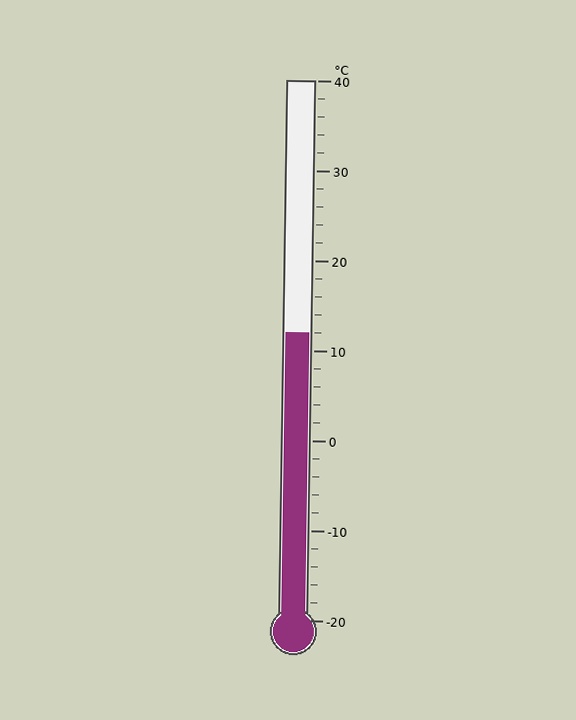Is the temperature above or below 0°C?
The temperature is above 0°C.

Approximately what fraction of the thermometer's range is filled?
The thermometer is filled to approximately 55% of its range.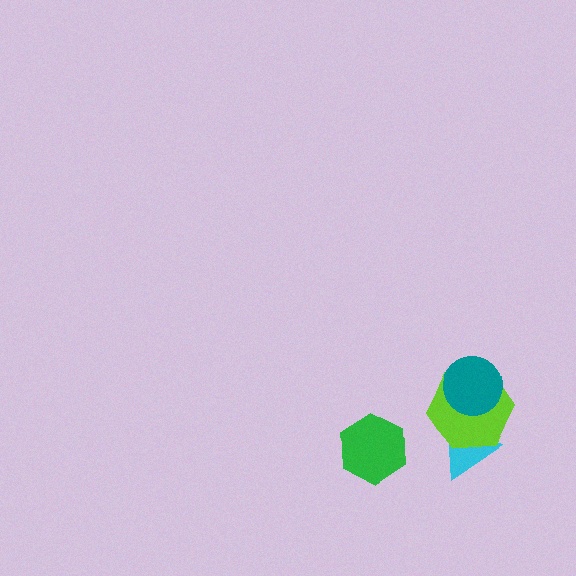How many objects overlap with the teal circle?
1 object overlaps with the teal circle.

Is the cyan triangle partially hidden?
Yes, it is partially covered by another shape.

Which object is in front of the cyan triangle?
The lime hexagon is in front of the cyan triangle.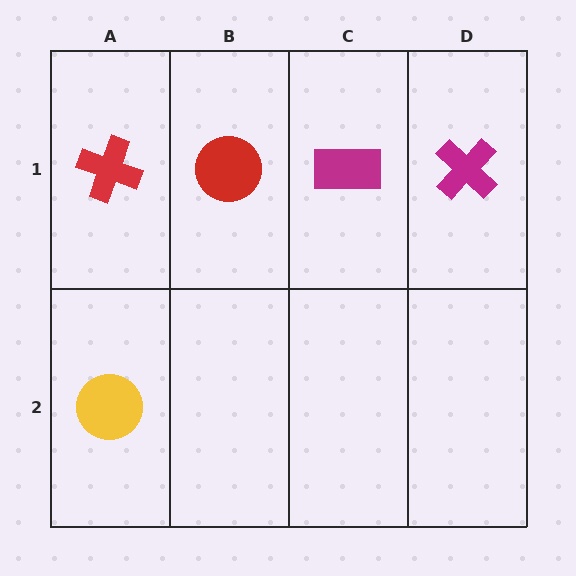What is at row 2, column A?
A yellow circle.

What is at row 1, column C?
A magenta rectangle.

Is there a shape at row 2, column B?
No, that cell is empty.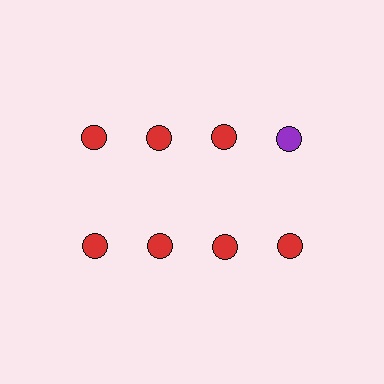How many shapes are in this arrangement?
There are 8 shapes arranged in a grid pattern.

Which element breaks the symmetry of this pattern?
The purple circle in the top row, second from right column breaks the symmetry. All other shapes are red circles.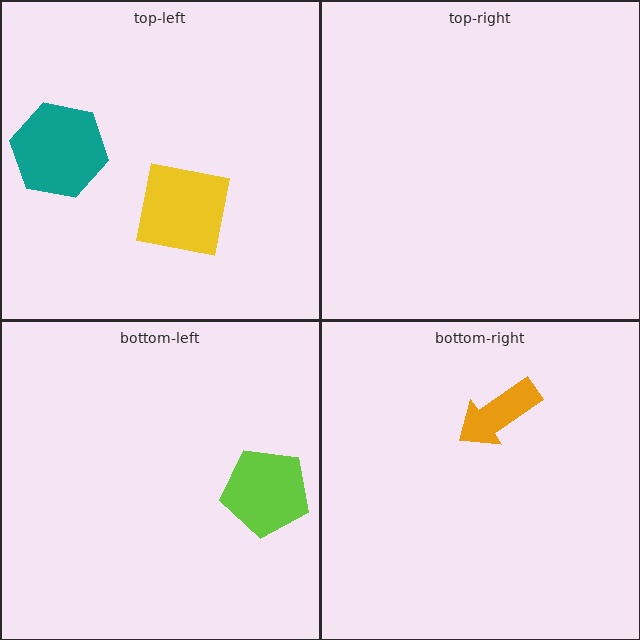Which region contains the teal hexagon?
The top-left region.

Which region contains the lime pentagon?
The bottom-left region.